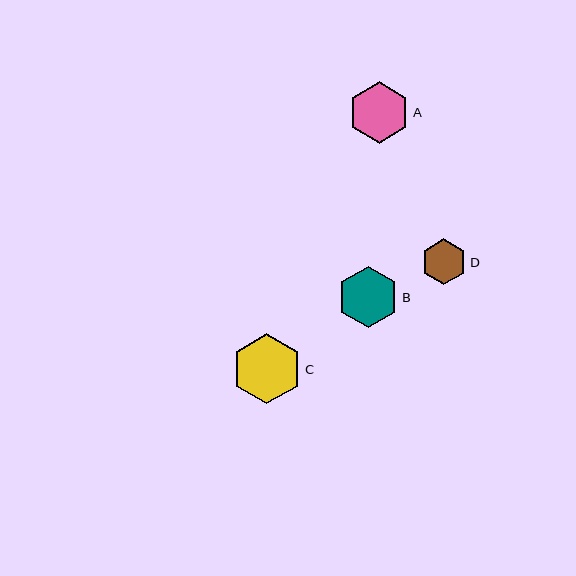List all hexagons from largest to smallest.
From largest to smallest: C, B, A, D.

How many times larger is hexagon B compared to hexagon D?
Hexagon B is approximately 1.3 times the size of hexagon D.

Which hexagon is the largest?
Hexagon C is the largest with a size of approximately 70 pixels.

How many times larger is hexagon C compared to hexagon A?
Hexagon C is approximately 1.1 times the size of hexagon A.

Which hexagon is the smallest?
Hexagon D is the smallest with a size of approximately 46 pixels.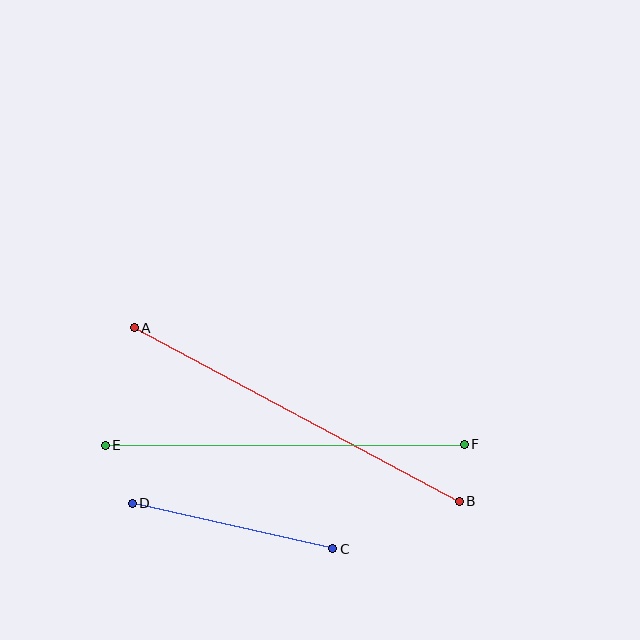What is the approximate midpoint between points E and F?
The midpoint is at approximately (285, 445) pixels.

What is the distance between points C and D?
The distance is approximately 206 pixels.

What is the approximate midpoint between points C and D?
The midpoint is at approximately (232, 526) pixels.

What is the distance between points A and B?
The distance is approximately 368 pixels.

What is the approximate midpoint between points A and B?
The midpoint is at approximately (297, 414) pixels.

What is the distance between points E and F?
The distance is approximately 359 pixels.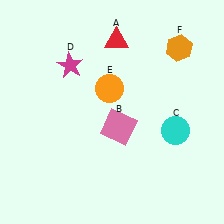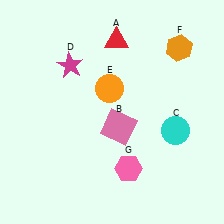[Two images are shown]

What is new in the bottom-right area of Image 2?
A pink hexagon (G) was added in the bottom-right area of Image 2.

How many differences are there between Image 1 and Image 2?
There is 1 difference between the two images.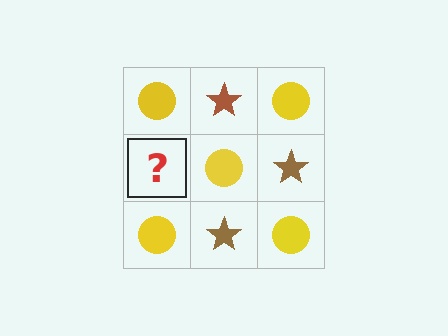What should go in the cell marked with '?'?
The missing cell should contain a brown star.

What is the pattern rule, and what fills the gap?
The rule is that it alternates yellow circle and brown star in a checkerboard pattern. The gap should be filled with a brown star.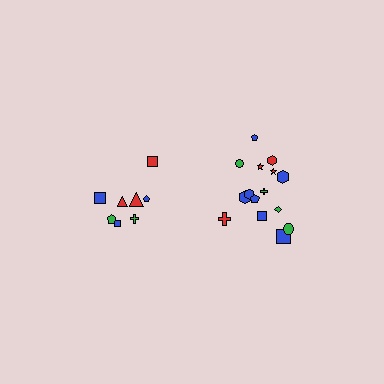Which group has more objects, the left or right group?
The right group.